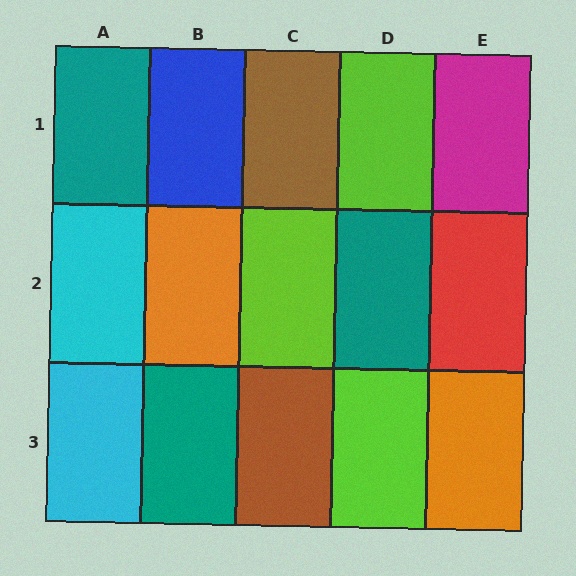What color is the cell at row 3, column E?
Orange.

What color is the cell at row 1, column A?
Teal.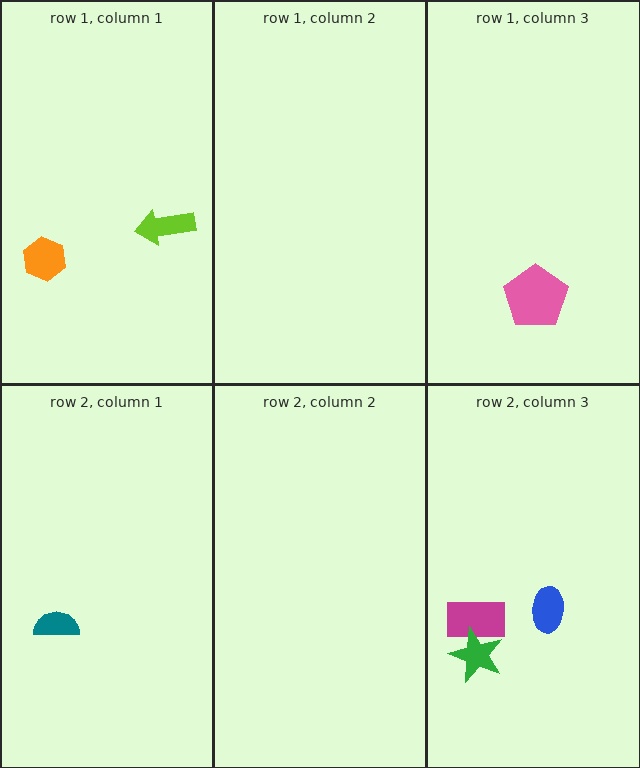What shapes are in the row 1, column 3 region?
The pink pentagon.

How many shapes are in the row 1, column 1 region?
2.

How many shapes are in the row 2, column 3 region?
3.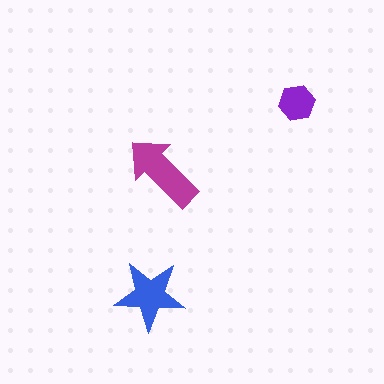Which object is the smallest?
The purple hexagon.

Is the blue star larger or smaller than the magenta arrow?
Smaller.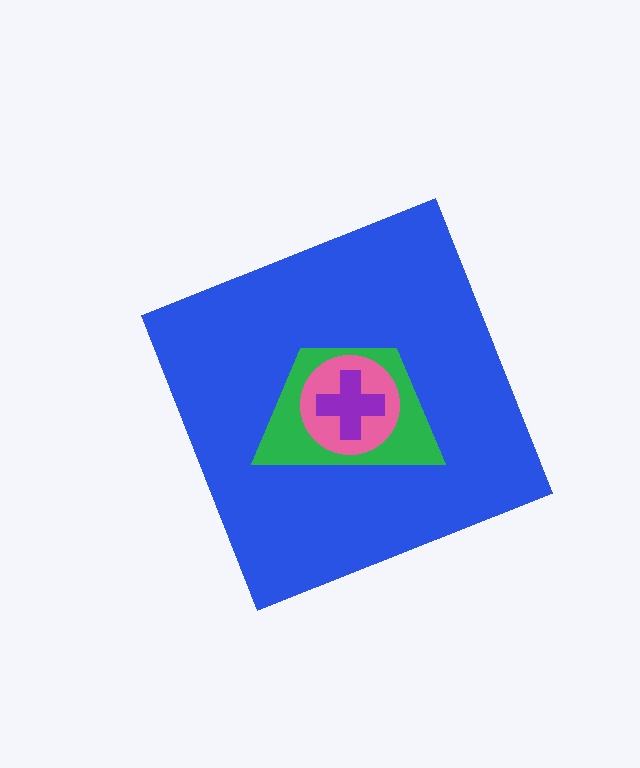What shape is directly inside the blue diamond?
The green trapezoid.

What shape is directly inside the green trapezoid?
The pink circle.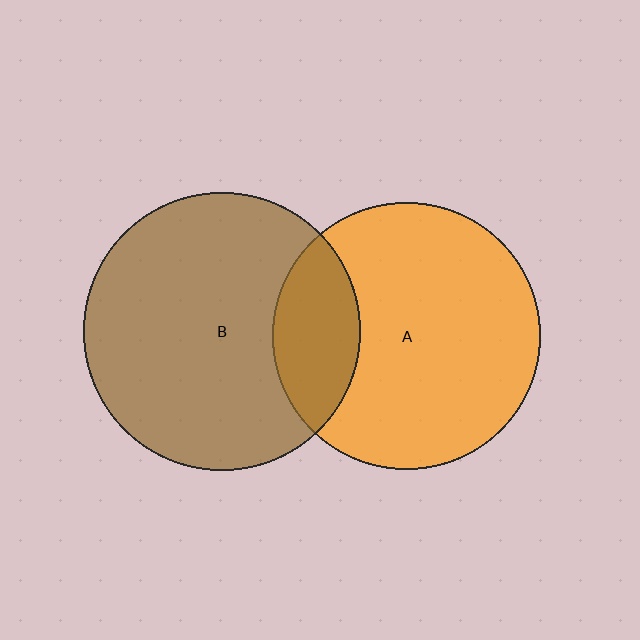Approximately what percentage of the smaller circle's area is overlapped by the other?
Approximately 20%.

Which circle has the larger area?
Circle B (brown).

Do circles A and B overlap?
Yes.